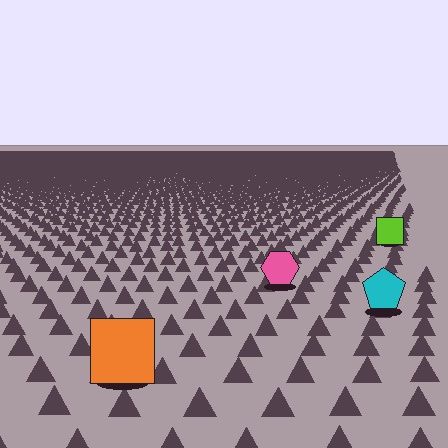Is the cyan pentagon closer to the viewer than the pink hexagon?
Yes. The cyan pentagon is closer — you can tell from the texture gradient: the ground texture is coarser near it.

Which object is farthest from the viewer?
The lime square is farthest from the viewer. It appears smaller and the ground texture around it is denser.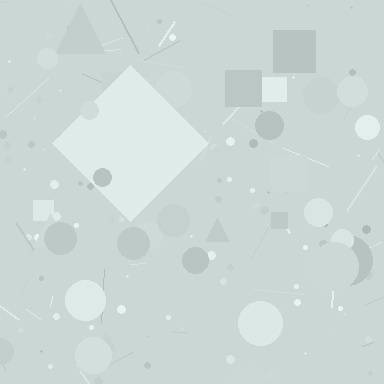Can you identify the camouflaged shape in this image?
The camouflaged shape is a diamond.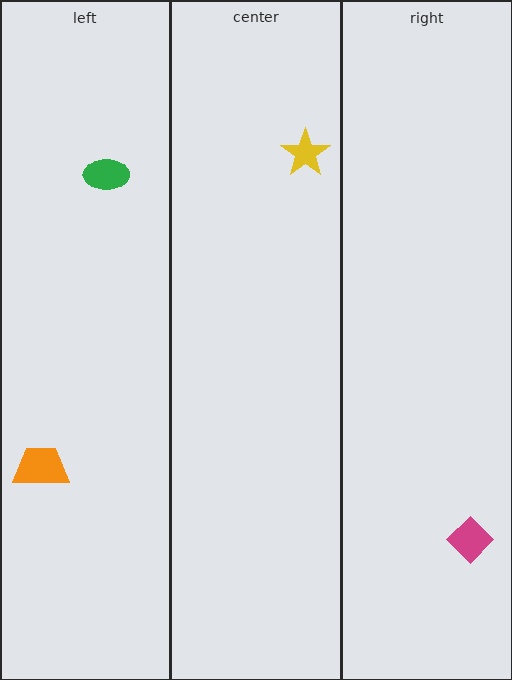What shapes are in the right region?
The magenta diamond.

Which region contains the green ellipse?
The left region.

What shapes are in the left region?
The orange trapezoid, the green ellipse.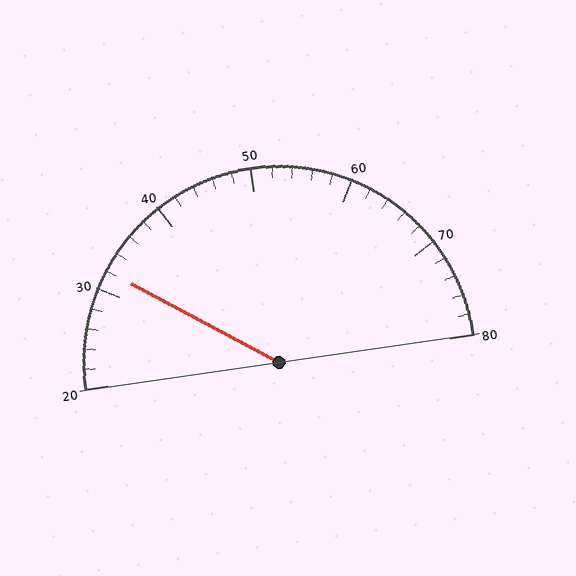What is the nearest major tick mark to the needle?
The nearest major tick mark is 30.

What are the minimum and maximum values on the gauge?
The gauge ranges from 20 to 80.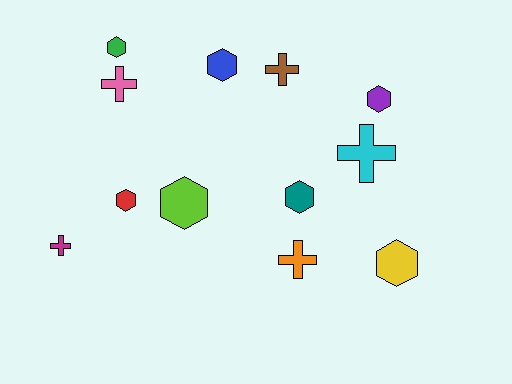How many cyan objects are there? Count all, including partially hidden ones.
There is 1 cyan object.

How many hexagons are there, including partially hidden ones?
There are 7 hexagons.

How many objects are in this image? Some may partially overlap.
There are 12 objects.